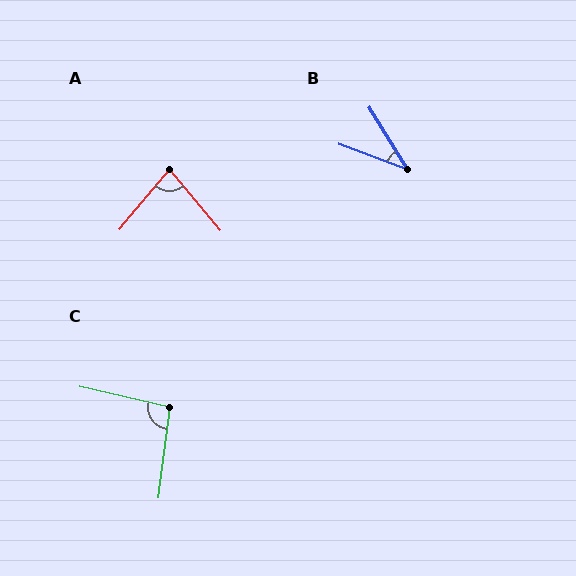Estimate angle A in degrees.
Approximately 79 degrees.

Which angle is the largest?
C, at approximately 96 degrees.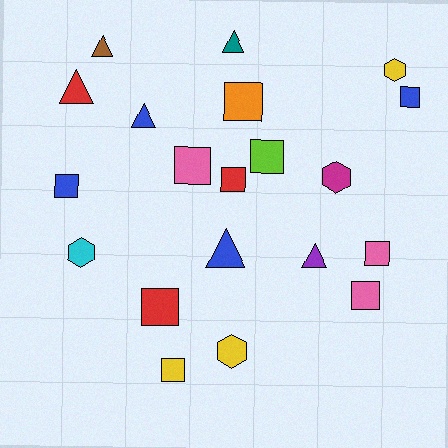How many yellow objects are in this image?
There are 3 yellow objects.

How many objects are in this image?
There are 20 objects.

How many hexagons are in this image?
There are 4 hexagons.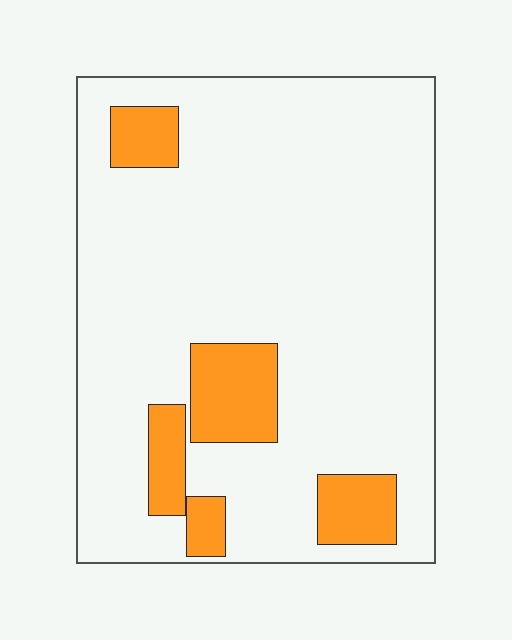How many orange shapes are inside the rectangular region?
5.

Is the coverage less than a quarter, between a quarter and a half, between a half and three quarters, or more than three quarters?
Less than a quarter.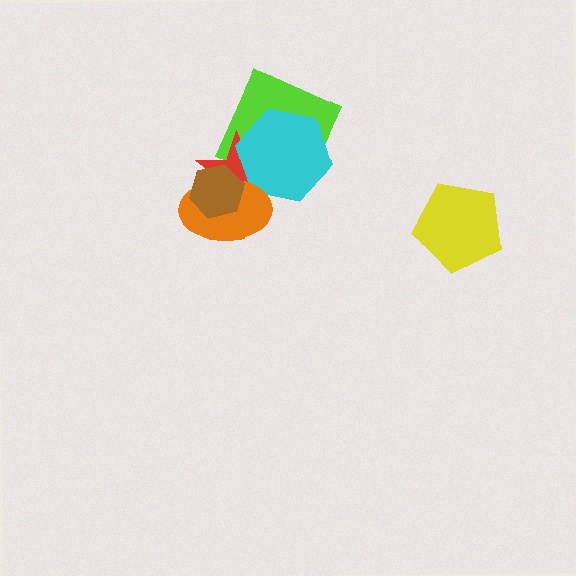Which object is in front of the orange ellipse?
The brown hexagon is in front of the orange ellipse.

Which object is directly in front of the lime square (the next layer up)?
The red star is directly in front of the lime square.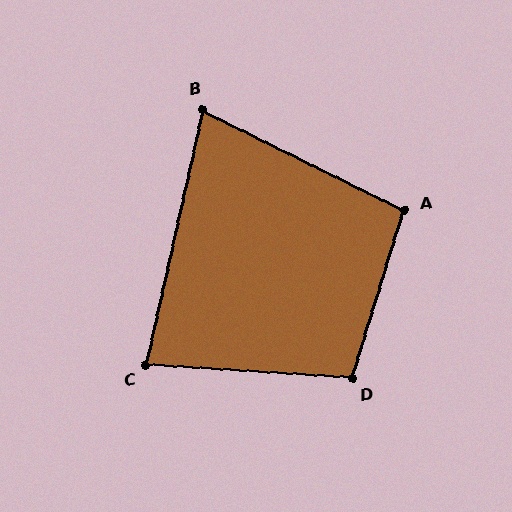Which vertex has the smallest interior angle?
B, at approximately 76 degrees.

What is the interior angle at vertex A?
Approximately 99 degrees (obtuse).